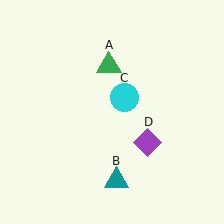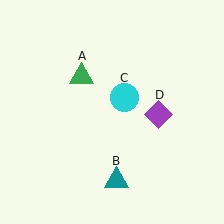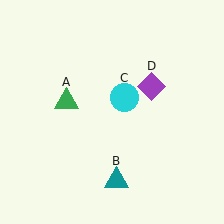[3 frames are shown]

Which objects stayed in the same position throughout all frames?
Teal triangle (object B) and cyan circle (object C) remained stationary.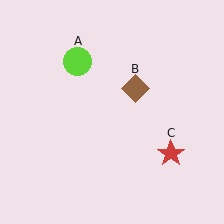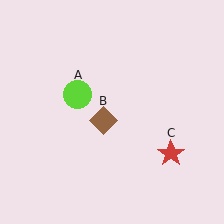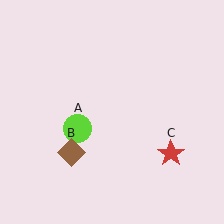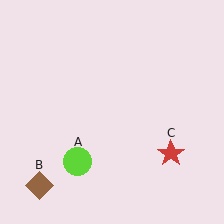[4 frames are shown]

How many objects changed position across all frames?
2 objects changed position: lime circle (object A), brown diamond (object B).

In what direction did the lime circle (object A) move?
The lime circle (object A) moved down.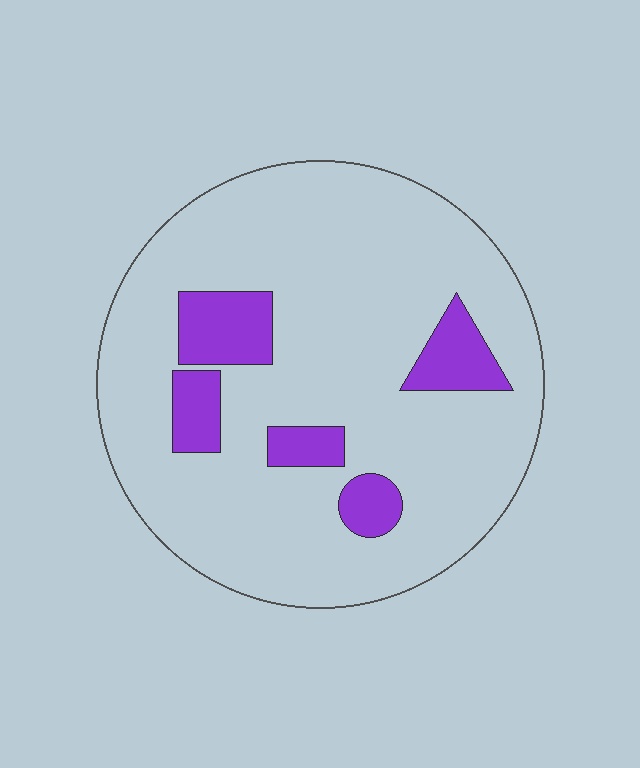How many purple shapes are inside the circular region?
5.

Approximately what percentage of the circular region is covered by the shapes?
Approximately 15%.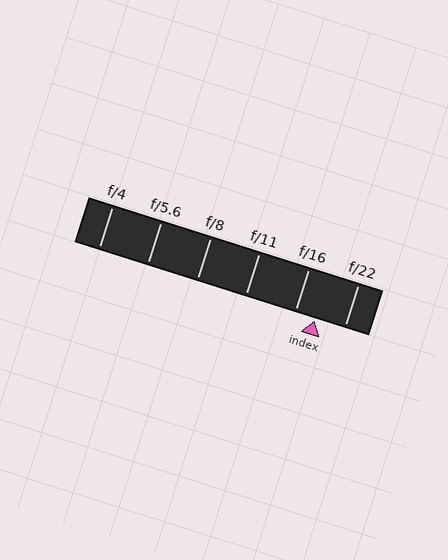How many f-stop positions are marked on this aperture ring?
There are 6 f-stop positions marked.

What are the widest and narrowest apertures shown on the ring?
The widest aperture shown is f/4 and the narrowest is f/22.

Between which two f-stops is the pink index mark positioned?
The index mark is between f/16 and f/22.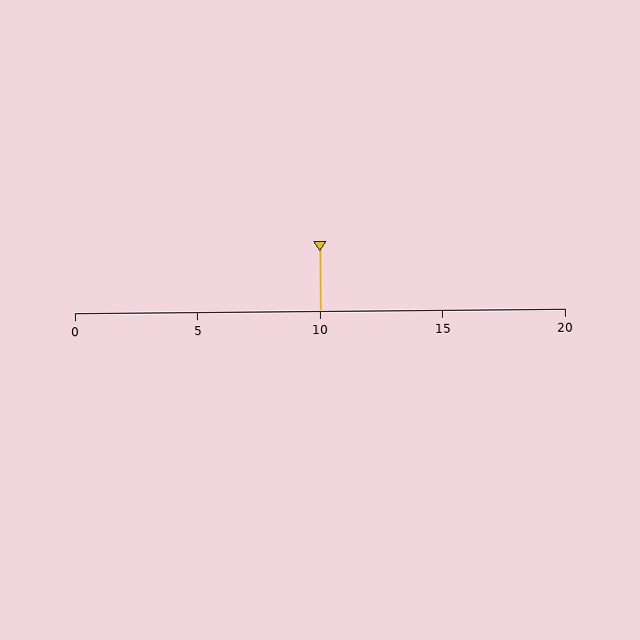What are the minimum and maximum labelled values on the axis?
The axis runs from 0 to 20.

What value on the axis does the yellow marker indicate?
The marker indicates approximately 10.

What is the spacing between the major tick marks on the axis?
The major ticks are spaced 5 apart.